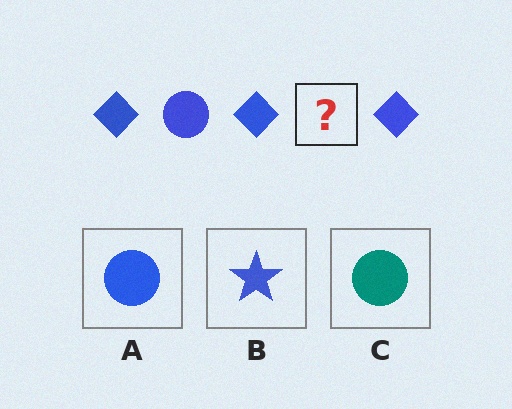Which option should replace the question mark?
Option A.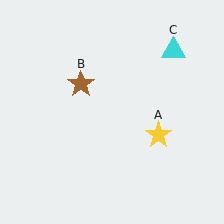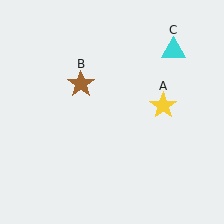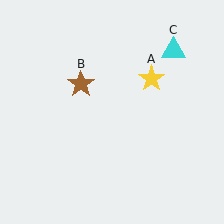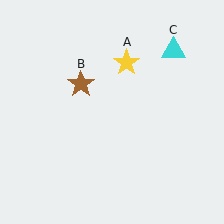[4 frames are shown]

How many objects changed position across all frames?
1 object changed position: yellow star (object A).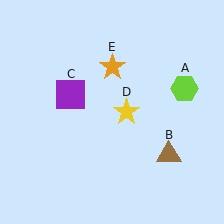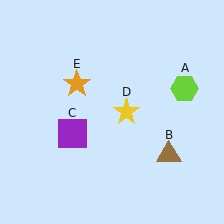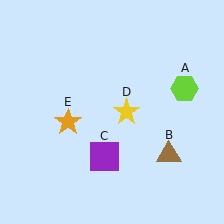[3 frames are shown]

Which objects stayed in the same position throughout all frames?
Lime hexagon (object A) and brown triangle (object B) and yellow star (object D) remained stationary.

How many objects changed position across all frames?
2 objects changed position: purple square (object C), orange star (object E).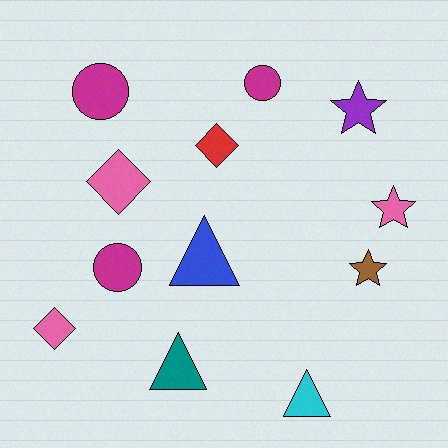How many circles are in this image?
There are 3 circles.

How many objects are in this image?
There are 12 objects.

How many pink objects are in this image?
There are 3 pink objects.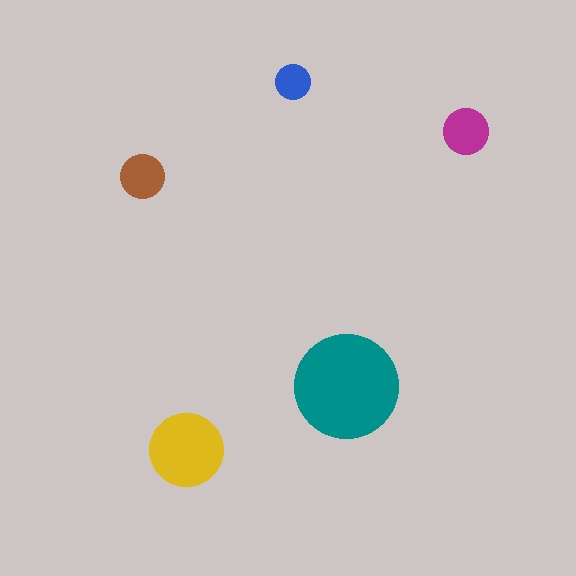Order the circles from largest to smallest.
the teal one, the yellow one, the magenta one, the brown one, the blue one.